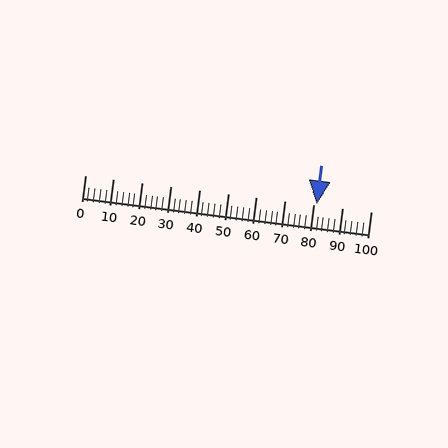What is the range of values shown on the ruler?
The ruler shows values from 0 to 100.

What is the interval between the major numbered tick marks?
The major tick marks are spaced 10 units apart.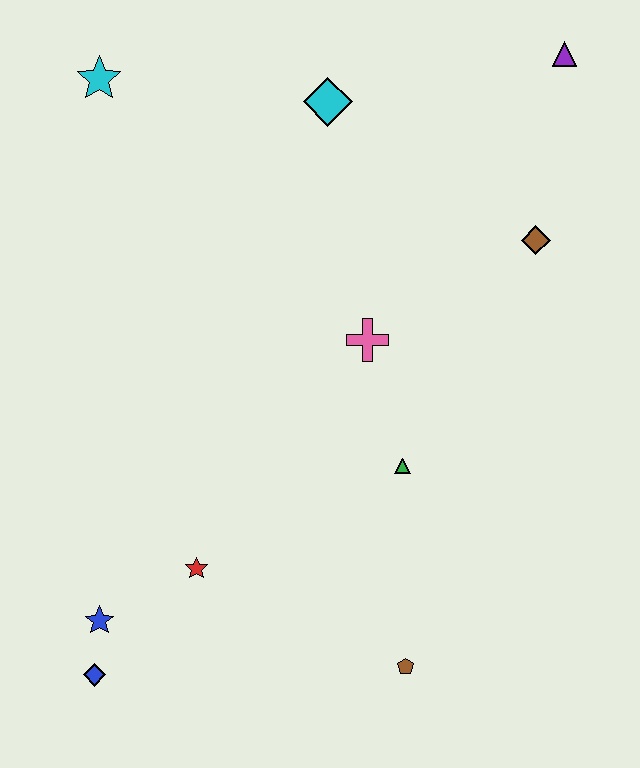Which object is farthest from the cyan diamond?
The blue diamond is farthest from the cyan diamond.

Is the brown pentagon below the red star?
Yes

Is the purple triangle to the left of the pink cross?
No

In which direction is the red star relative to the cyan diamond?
The red star is below the cyan diamond.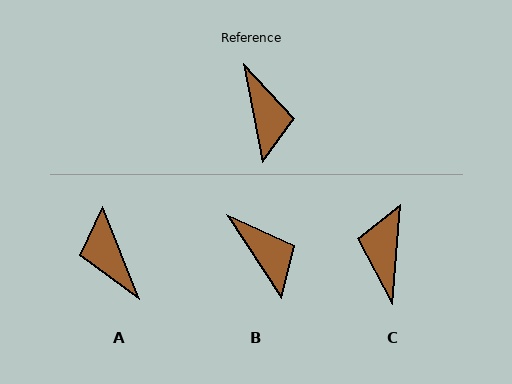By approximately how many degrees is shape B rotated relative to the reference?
Approximately 23 degrees counter-clockwise.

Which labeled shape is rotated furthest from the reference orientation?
A, about 169 degrees away.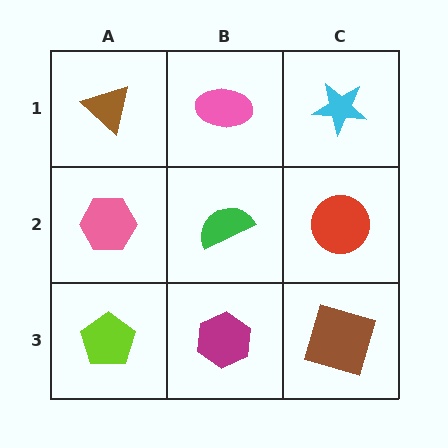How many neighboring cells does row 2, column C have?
3.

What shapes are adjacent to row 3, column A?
A pink hexagon (row 2, column A), a magenta hexagon (row 3, column B).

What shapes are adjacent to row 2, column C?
A cyan star (row 1, column C), a brown square (row 3, column C), a green semicircle (row 2, column B).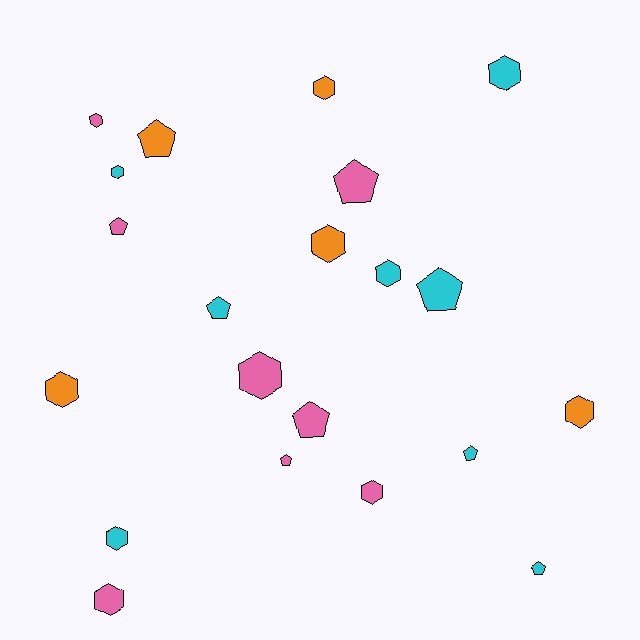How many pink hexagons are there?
There are 4 pink hexagons.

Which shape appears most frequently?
Hexagon, with 12 objects.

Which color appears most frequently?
Cyan, with 8 objects.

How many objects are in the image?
There are 21 objects.